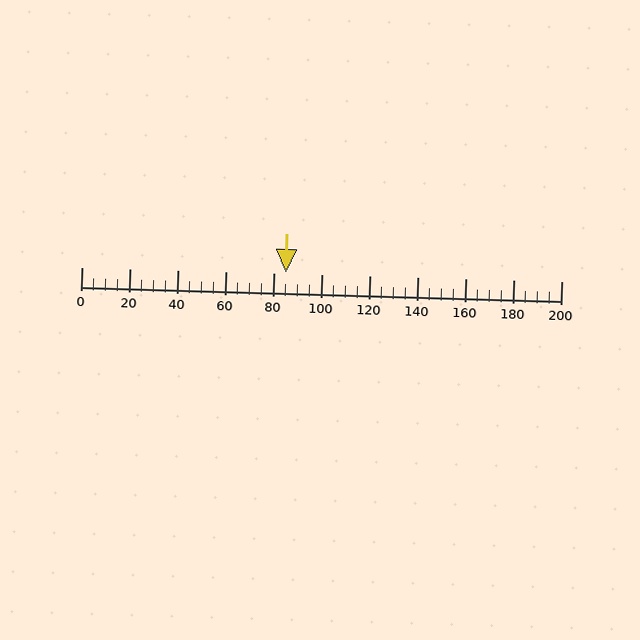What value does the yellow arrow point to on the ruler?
The yellow arrow points to approximately 85.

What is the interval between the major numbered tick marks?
The major tick marks are spaced 20 units apart.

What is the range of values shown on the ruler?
The ruler shows values from 0 to 200.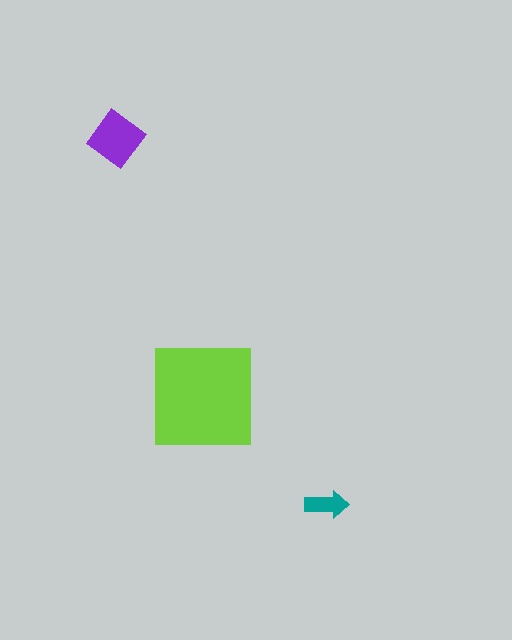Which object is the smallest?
The teal arrow.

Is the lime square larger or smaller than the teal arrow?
Larger.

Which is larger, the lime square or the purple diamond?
The lime square.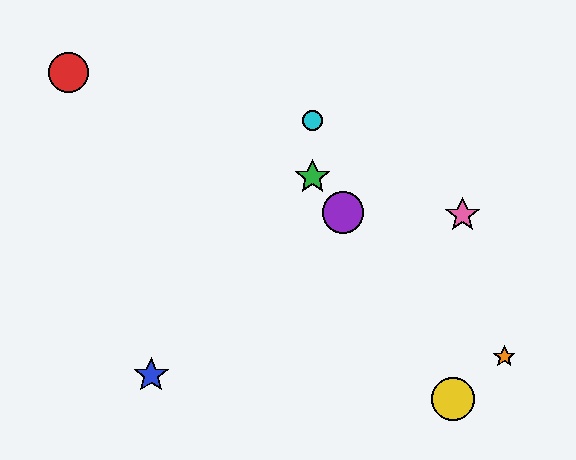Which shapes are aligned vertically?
The green star, the cyan circle are aligned vertically.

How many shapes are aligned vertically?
2 shapes (the green star, the cyan circle) are aligned vertically.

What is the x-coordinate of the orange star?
The orange star is at x≈504.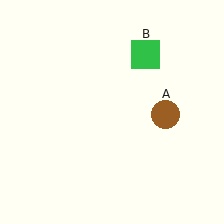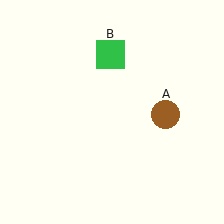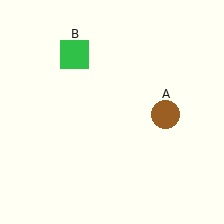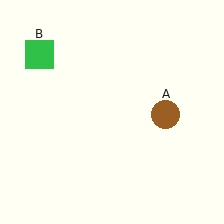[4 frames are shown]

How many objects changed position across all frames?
1 object changed position: green square (object B).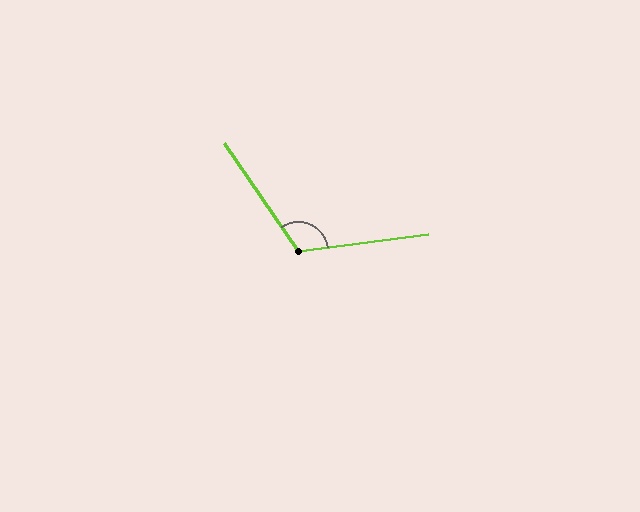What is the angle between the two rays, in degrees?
Approximately 117 degrees.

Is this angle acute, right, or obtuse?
It is obtuse.